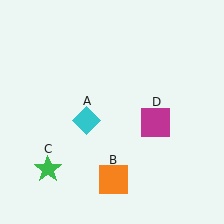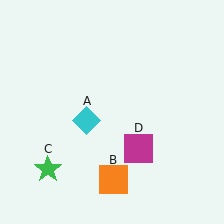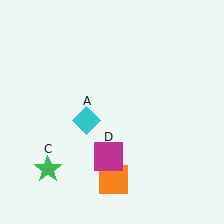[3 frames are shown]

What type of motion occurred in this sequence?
The magenta square (object D) rotated clockwise around the center of the scene.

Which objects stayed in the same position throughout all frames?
Cyan diamond (object A) and orange square (object B) and green star (object C) remained stationary.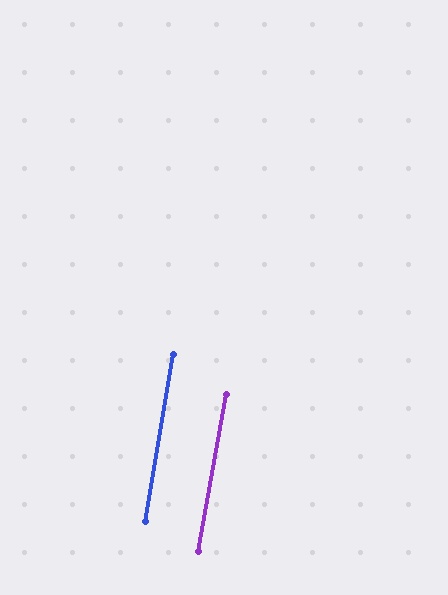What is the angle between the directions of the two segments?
Approximately 1 degree.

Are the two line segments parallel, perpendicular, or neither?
Parallel — their directions differ by only 0.6°.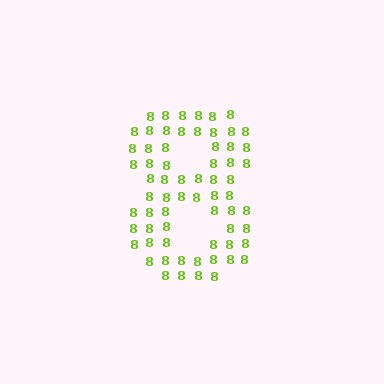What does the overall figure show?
The overall figure shows the digit 8.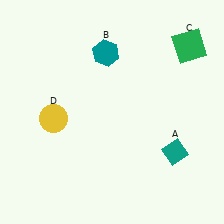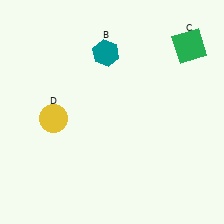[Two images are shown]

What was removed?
The teal diamond (A) was removed in Image 2.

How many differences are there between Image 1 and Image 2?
There is 1 difference between the two images.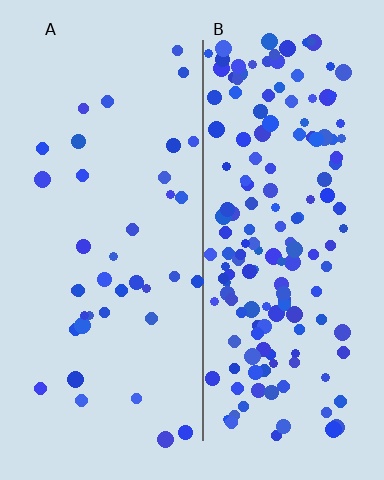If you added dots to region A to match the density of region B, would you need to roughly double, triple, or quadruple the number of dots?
Approximately quadruple.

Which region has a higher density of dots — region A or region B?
B (the right).